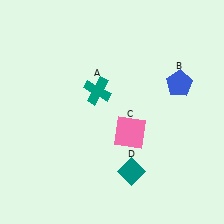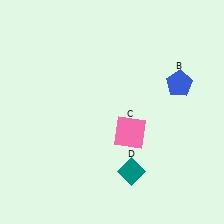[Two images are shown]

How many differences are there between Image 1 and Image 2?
There is 1 difference between the two images.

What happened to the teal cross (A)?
The teal cross (A) was removed in Image 2. It was in the top-left area of Image 1.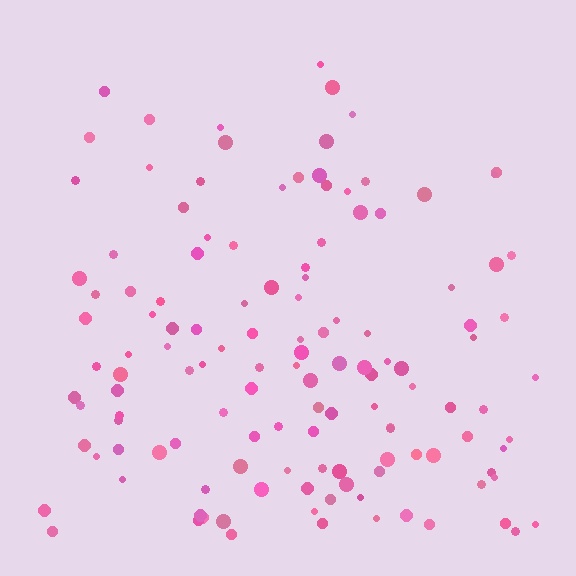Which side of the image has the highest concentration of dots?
The bottom.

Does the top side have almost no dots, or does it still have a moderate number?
Still a moderate number, just noticeably fewer than the bottom.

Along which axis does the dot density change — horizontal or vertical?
Vertical.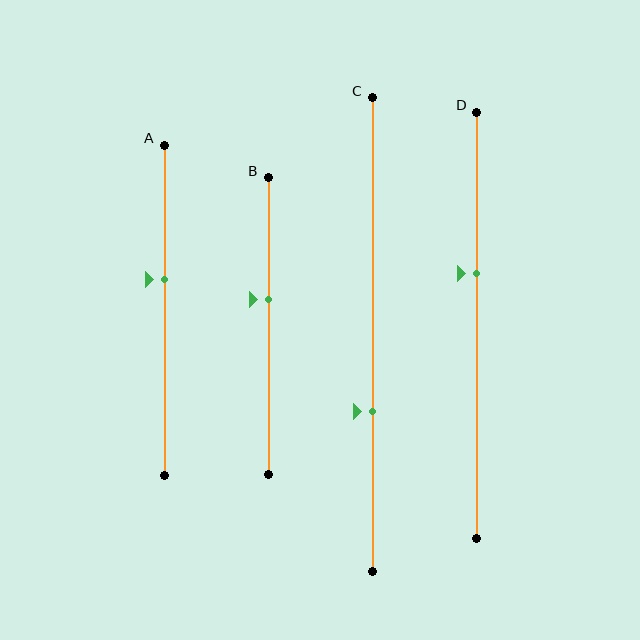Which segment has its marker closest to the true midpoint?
Segment B has its marker closest to the true midpoint.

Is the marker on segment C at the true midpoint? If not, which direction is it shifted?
No, the marker on segment C is shifted downward by about 16% of the segment length.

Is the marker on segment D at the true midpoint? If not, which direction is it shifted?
No, the marker on segment D is shifted upward by about 12% of the segment length.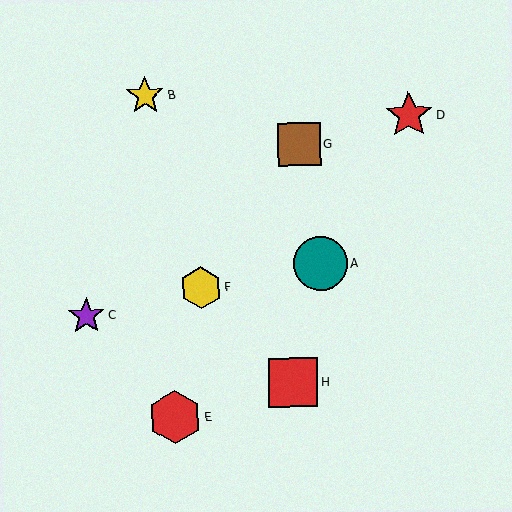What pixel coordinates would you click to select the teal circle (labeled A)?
Click at (320, 264) to select the teal circle A.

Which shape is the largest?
The teal circle (labeled A) is the largest.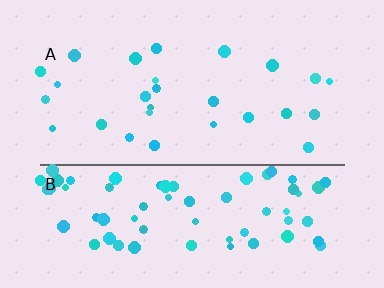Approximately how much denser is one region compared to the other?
Approximately 2.9× — region B over region A.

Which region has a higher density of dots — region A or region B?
B (the bottom).